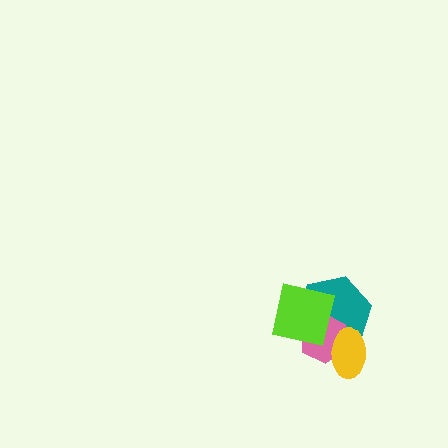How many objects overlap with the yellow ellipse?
2 objects overlap with the yellow ellipse.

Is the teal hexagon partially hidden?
Yes, it is partially covered by another shape.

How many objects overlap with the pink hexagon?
3 objects overlap with the pink hexagon.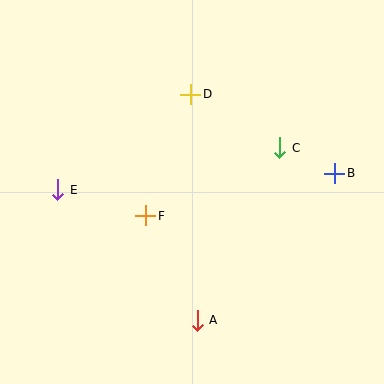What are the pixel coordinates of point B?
Point B is at (335, 173).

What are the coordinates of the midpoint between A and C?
The midpoint between A and C is at (238, 234).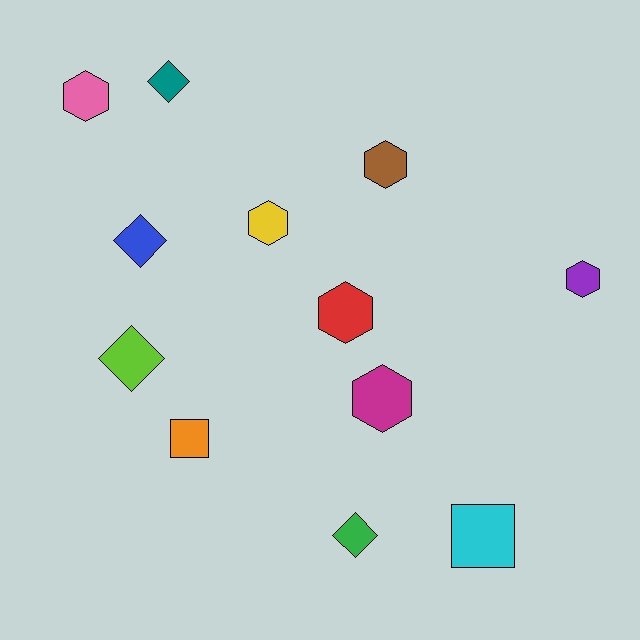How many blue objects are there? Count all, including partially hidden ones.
There is 1 blue object.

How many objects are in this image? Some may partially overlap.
There are 12 objects.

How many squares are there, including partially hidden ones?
There are 2 squares.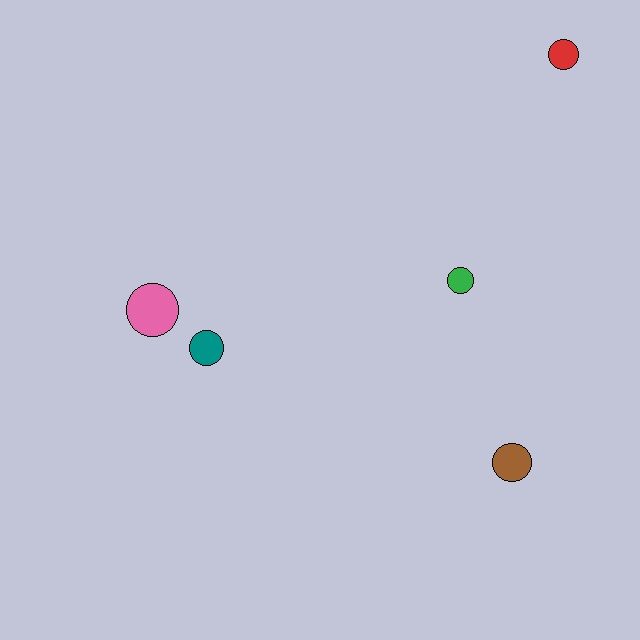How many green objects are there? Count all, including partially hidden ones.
There is 1 green object.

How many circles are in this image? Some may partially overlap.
There are 5 circles.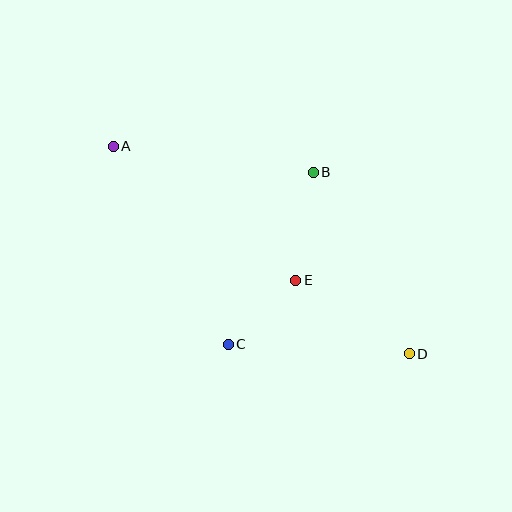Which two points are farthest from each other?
Points A and D are farthest from each other.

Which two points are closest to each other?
Points C and E are closest to each other.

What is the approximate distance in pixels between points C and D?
The distance between C and D is approximately 181 pixels.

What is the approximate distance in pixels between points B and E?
The distance between B and E is approximately 110 pixels.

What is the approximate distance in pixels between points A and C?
The distance between A and C is approximately 229 pixels.